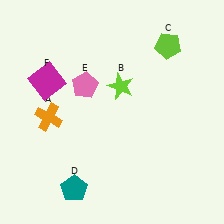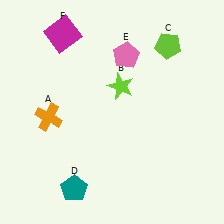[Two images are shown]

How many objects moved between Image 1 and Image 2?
2 objects moved between the two images.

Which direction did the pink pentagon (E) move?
The pink pentagon (E) moved right.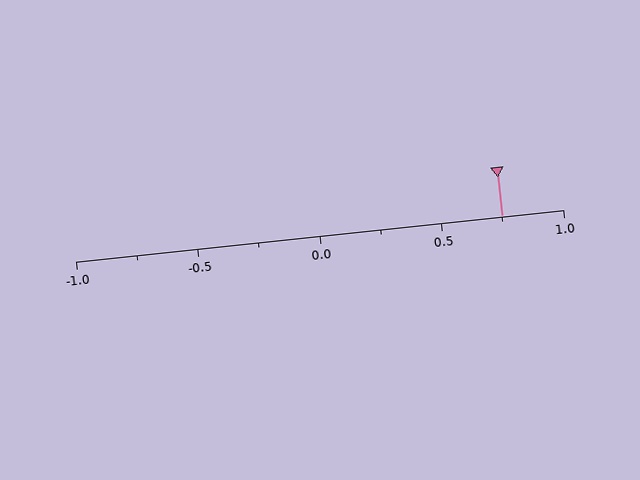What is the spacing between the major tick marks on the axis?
The major ticks are spaced 0.5 apart.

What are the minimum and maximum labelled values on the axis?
The axis runs from -1.0 to 1.0.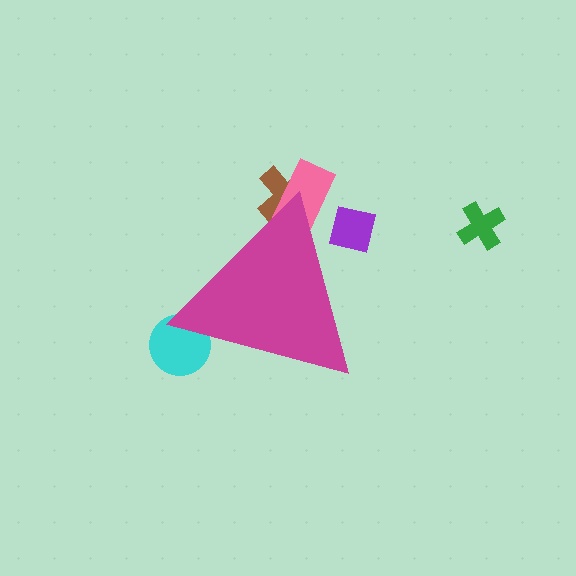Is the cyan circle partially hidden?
Yes, the cyan circle is partially hidden behind the magenta triangle.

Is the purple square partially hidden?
Yes, the purple square is partially hidden behind the magenta triangle.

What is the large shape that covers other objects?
A magenta triangle.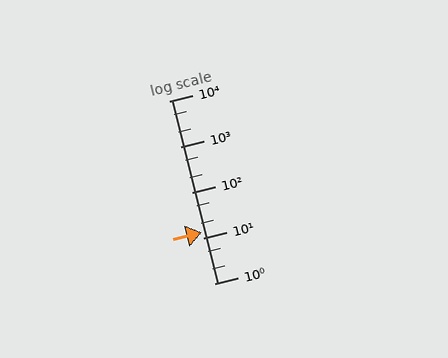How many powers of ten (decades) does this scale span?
The scale spans 4 decades, from 1 to 10000.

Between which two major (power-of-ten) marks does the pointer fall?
The pointer is between 10 and 100.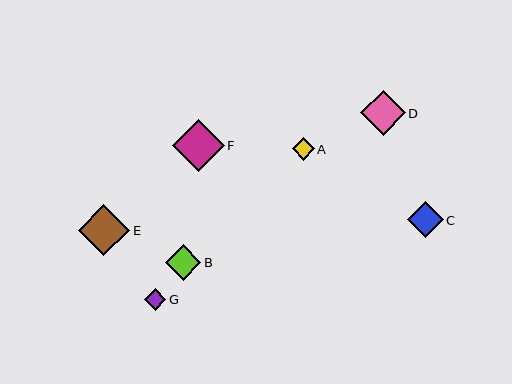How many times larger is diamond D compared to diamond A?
Diamond D is approximately 2.0 times the size of diamond A.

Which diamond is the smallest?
Diamond G is the smallest with a size of approximately 21 pixels.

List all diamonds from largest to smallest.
From largest to smallest: F, E, D, C, B, A, G.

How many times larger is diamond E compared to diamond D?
Diamond E is approximately 1.1 times the size of diamond D.